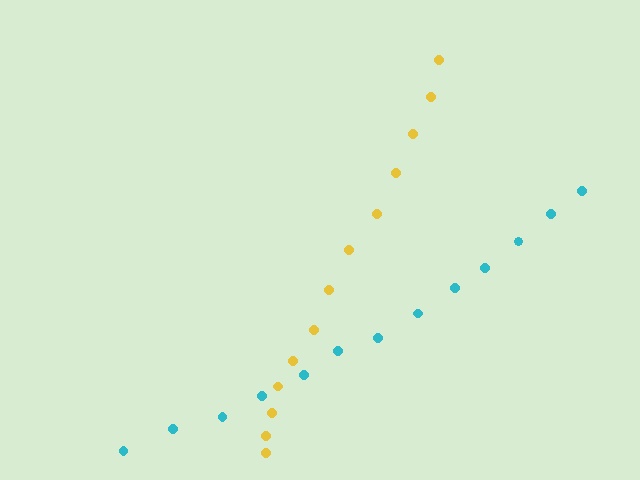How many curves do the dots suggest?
There are 2 distinct paths.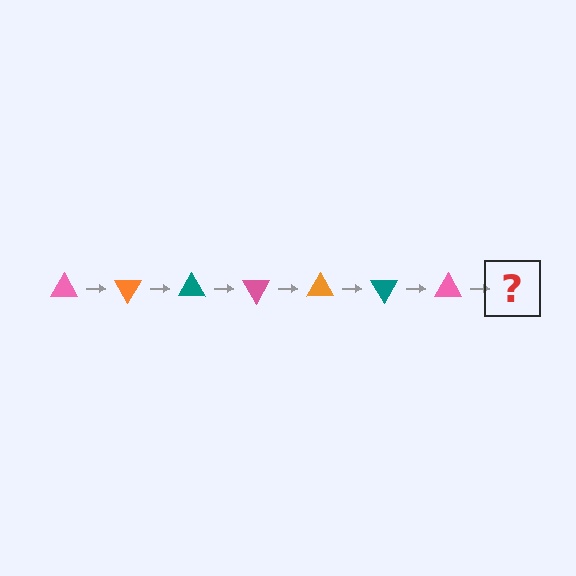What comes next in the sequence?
The next element should be an orange triangle, rotated 420 degrees from the start.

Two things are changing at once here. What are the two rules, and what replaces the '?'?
The two rules are that it rotates 60 degrees each step and the color cycles through pink, orange, and teal. The '?' should be an orange triangle, rotated 420 degrees from the start.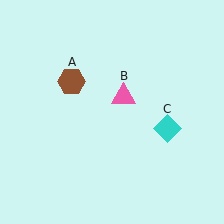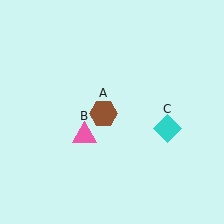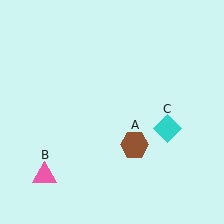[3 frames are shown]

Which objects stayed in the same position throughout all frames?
Cyan diamond (object C) remained stationary.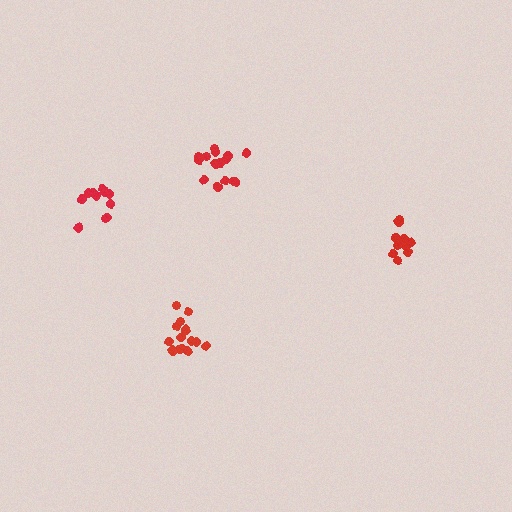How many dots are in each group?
Group 1: 16 dots, Group 2: 16 dots, Group 3: 12 dots, Group 4: 12 dots (56 total).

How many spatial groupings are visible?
There are 4 spatial groupings.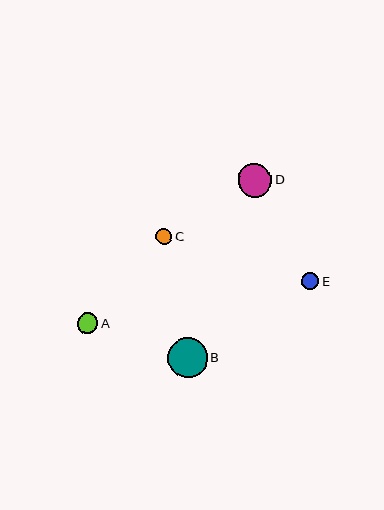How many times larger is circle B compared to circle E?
Circle B is approximately 2.3 times the size of circle E.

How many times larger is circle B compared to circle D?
Circle B is approximately 1.2 times the size of circle D.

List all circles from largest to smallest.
From largest to smallest: B, D, A, E, C.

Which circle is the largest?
Circle B is the largest with a size of approximately 40 pixels.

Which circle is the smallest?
Circle C is the smallest with a size of approximately 16 pixels.